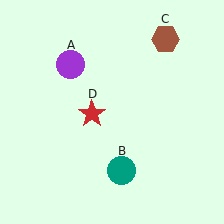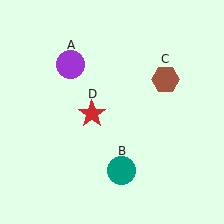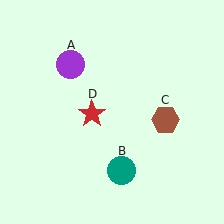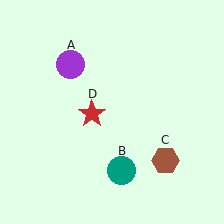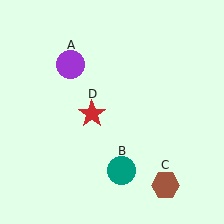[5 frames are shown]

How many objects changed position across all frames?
1 object changed position: brown hexagon (object C).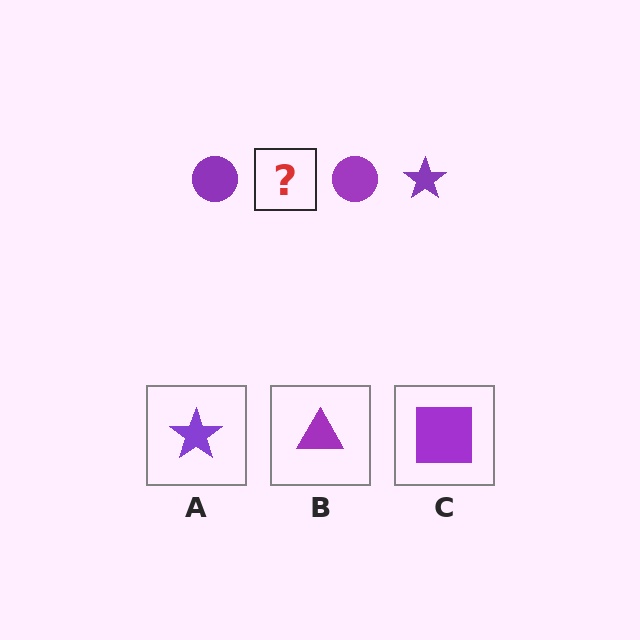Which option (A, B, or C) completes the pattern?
A.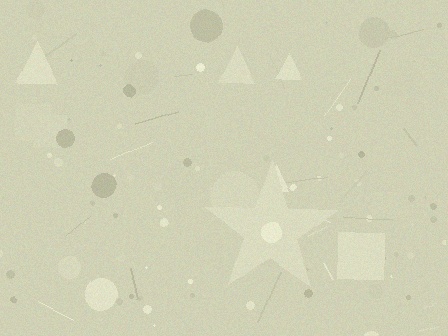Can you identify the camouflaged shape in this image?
The camouflaged shape is a star.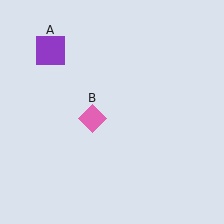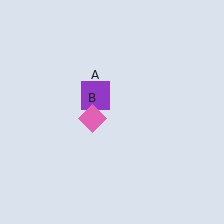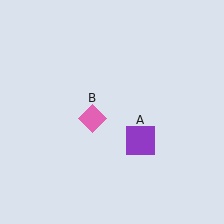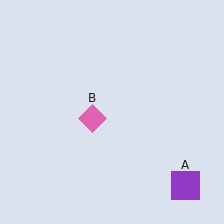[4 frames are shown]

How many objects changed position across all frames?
1 object changed position: purple square (object A).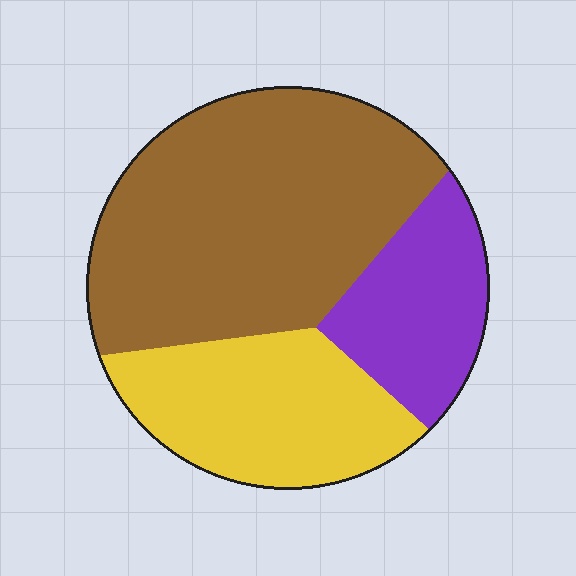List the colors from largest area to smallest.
From largest to smallest: brown, yellow, purple.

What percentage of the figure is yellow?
Yellow takes up between a quarter and a half of the figure.